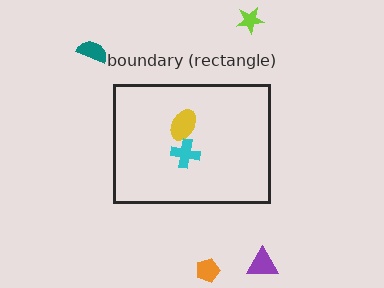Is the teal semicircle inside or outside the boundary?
Outside.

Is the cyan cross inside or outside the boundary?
Inside.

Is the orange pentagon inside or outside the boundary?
Outside.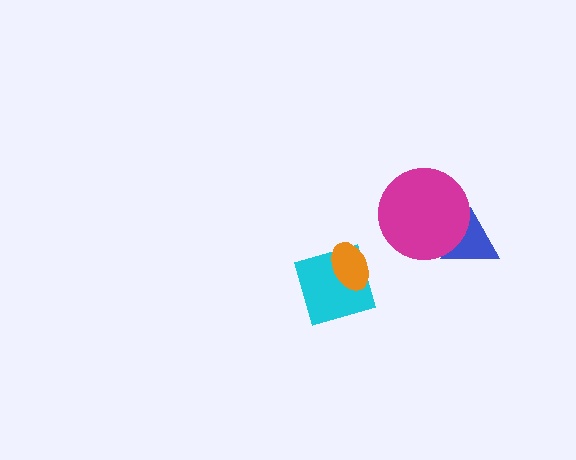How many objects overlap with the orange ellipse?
1 object overlaps with the orange ellipse.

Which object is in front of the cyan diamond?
The orange ellipse is in front of the cyan diamond.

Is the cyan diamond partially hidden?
Yes, it is partially covered by another shape.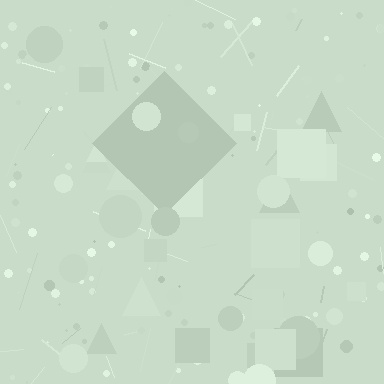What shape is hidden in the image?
A diamond is hidden in the image.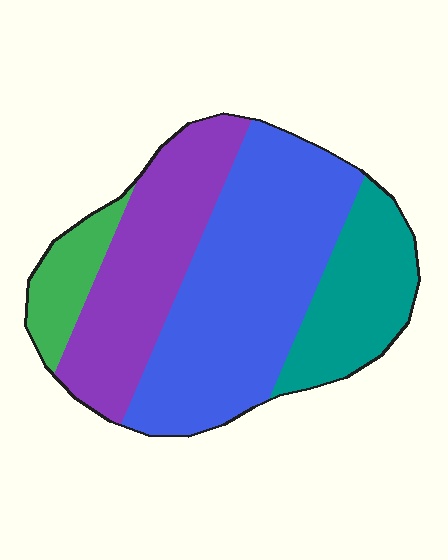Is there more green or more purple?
Purple.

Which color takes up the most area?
Blue, at roughly 45%.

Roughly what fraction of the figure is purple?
Purple covers about 30% of the figure.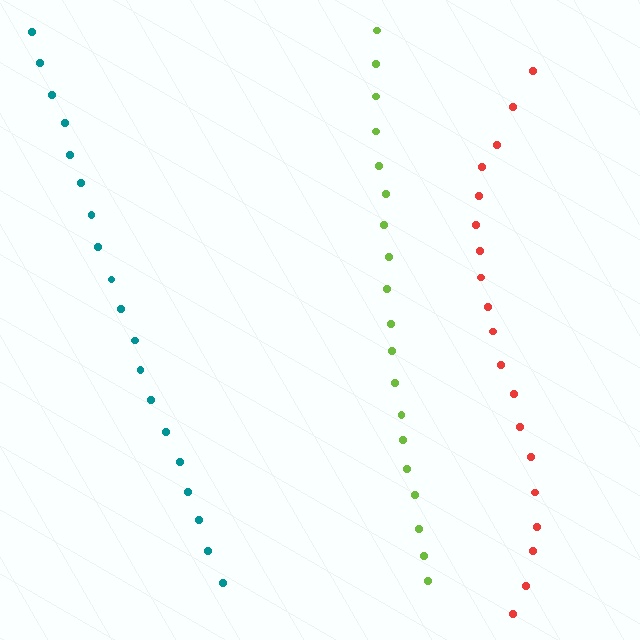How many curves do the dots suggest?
There are 3 distinct paths.